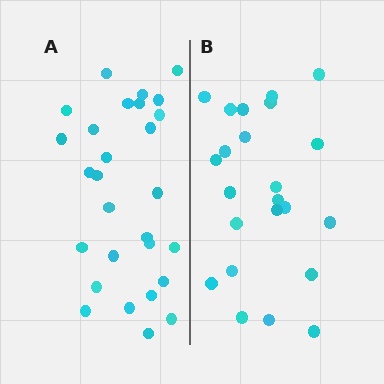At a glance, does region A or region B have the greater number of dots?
Region A (the left region) has more dots.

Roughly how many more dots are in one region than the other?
Region A has about 5 more dots than region B.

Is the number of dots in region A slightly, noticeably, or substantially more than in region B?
Region A has only slightly more — the two regions are fairly close. The ratio is roughly 1.2 to 1.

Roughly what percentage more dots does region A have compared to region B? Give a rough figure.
About 20% more.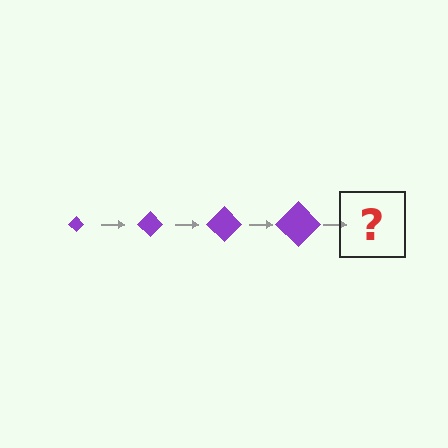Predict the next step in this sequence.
The next step is a purple diamond, larger than the previous one.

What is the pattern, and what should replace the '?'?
The pattern is that the diamond gets progressively larger each step. The '?' should be a purple diamond, larger than the previous one.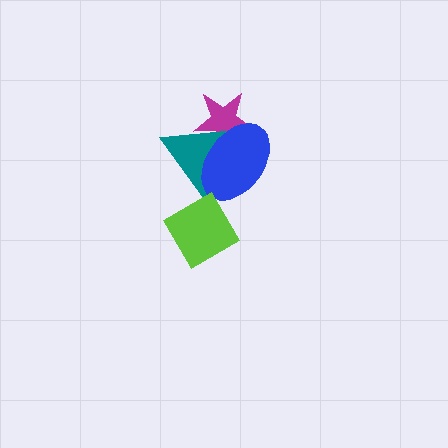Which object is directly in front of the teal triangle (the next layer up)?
The blue ellipse is directly in front of the teal triangle.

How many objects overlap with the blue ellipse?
2 objects overlap with the blue ellipse.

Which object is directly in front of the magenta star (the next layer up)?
The teal triangle is directly in front of the magenta star.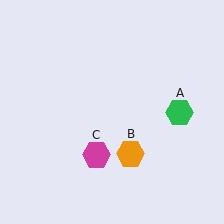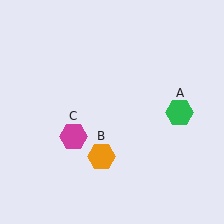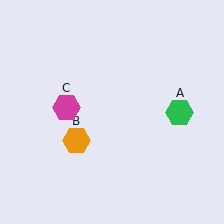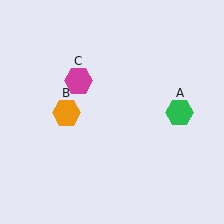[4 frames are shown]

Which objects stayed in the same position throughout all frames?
Green hexagon (object A) remained stationary.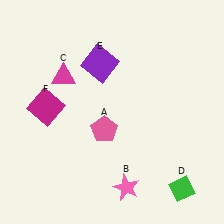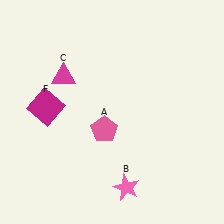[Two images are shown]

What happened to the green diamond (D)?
The green diamond (D) was removed in Image 2. It was in the bottom-right area of Image 1.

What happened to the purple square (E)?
The purple square (E) was removed in Image 2. It was in the top-left area of Image 1.